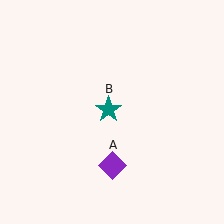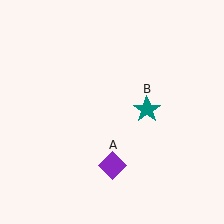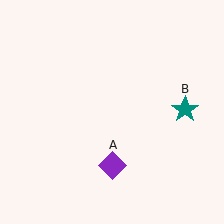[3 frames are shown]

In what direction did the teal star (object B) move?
The teal star (object B) moved right.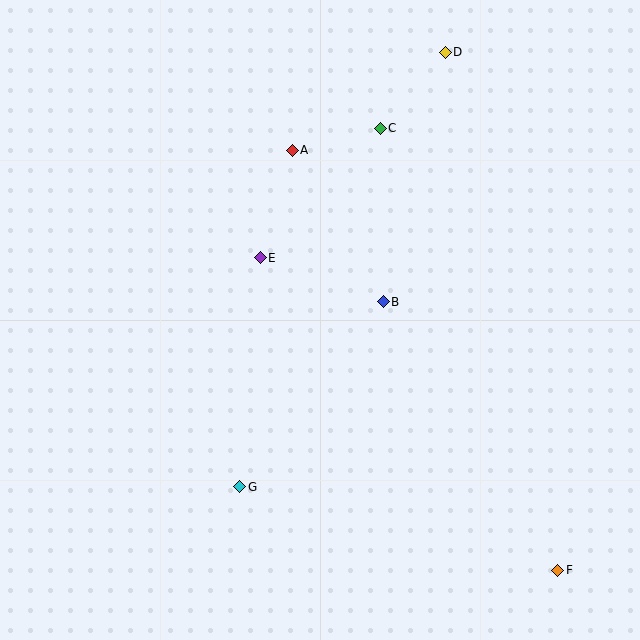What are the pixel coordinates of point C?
Point C is at (380, 128).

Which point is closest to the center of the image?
Point B at (383, 302) is closest to the center.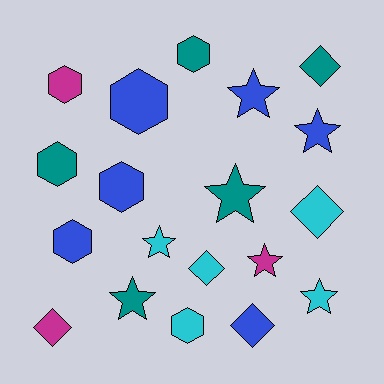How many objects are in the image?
There are 19 objects.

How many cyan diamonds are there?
There are 2 cyan diamonds.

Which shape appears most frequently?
Hexagon, with 7 objects.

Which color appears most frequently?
Blue, with 6 objects.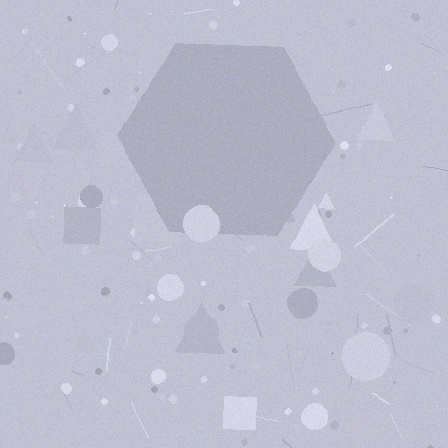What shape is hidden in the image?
A hexagon is hidden in the image.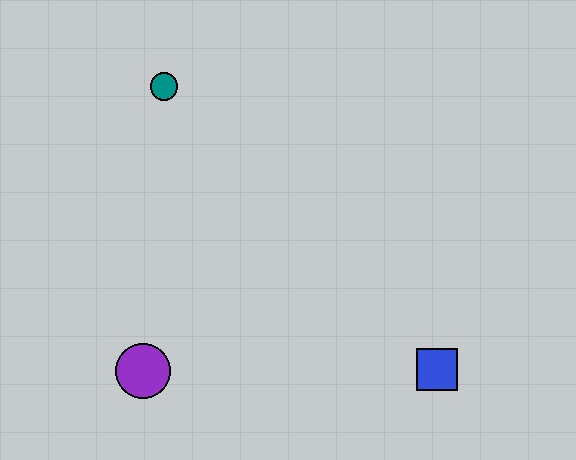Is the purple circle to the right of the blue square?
No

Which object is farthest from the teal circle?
The blue square is farthest from the teal circle.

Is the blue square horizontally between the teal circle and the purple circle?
No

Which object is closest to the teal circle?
The purple circle is closest to the teal circle.